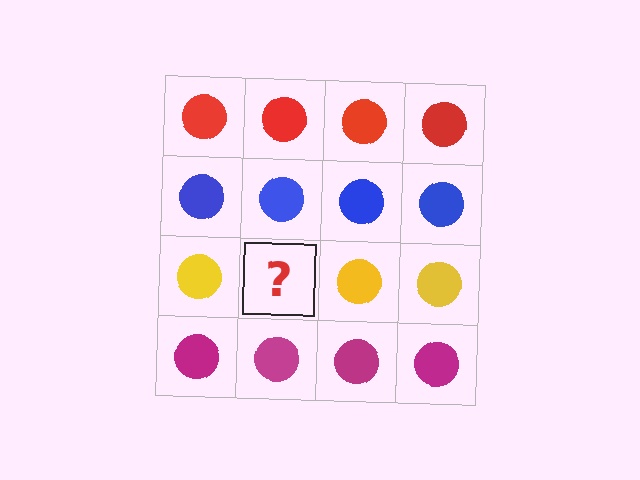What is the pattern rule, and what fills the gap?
The rule is that each row has a consistent color. The gap should be filled with a yellow circle.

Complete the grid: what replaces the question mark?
The question mark should be replaced with a yellow circle.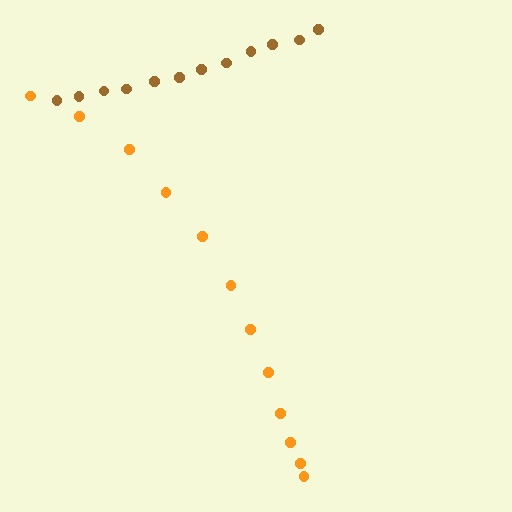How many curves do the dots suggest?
There are 2 distinct paths.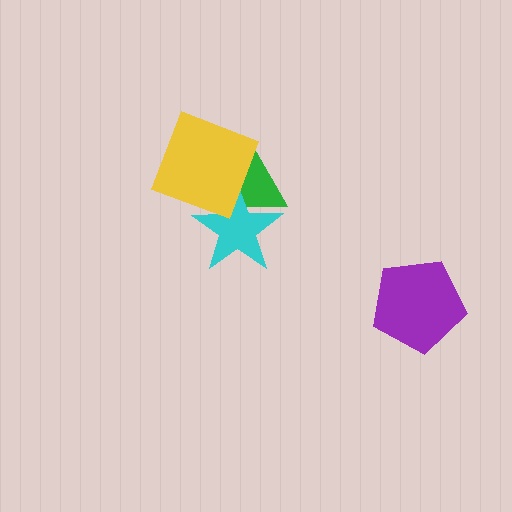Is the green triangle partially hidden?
Yes, it is partially covered by another shape.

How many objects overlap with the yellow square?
2 objects overlap with the yellow square.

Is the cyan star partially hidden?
Yes, it is partially covered by another shape.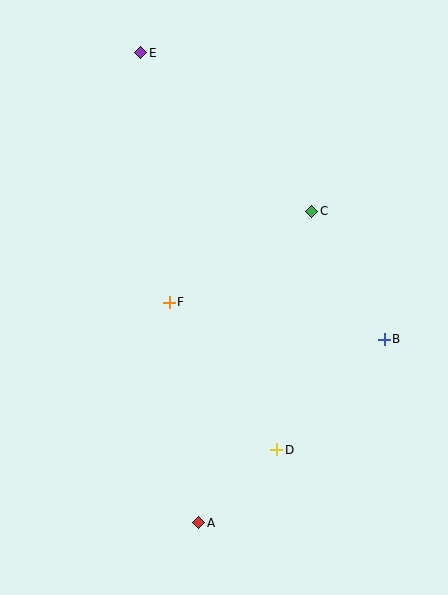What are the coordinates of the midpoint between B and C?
The midpoint between B and C is at (348, 275).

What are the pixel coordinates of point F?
Point F is at (169, 302).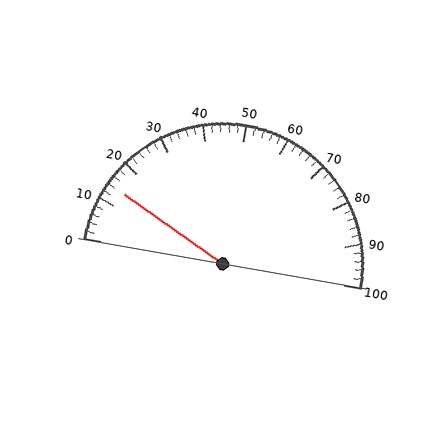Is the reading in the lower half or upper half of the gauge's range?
The reading is in the lower half of the range (0 to 100).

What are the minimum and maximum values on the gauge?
The gauge ranges from 0 to 100.